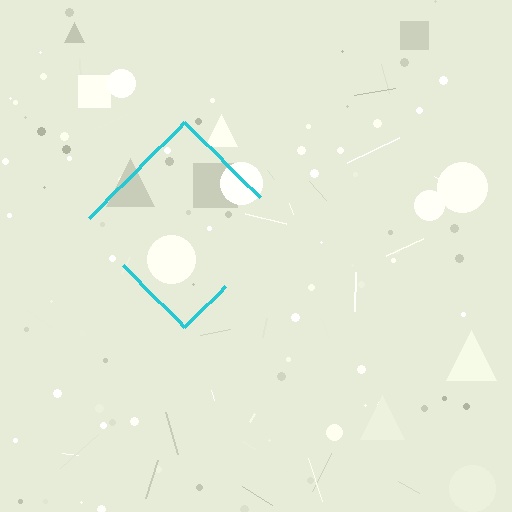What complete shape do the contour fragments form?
The contour fragments form a diamond.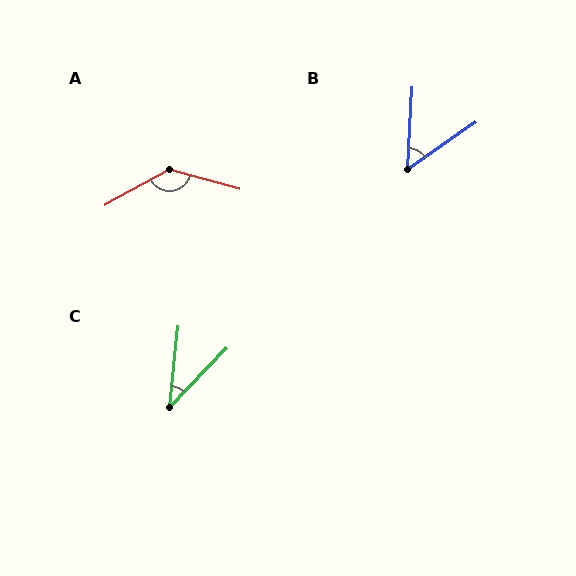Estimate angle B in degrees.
Approximately 53 degrees.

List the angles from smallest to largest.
C (38°), B (53°), A (136°).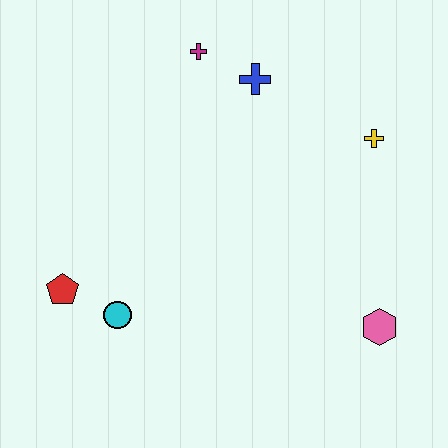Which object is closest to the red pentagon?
The cyan circle is closest to the red pentagon.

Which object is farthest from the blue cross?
The red pentagon is farthest from the blue cross.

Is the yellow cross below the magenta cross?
Yes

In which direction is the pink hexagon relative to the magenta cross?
The pink hexagon is below the magenta cross.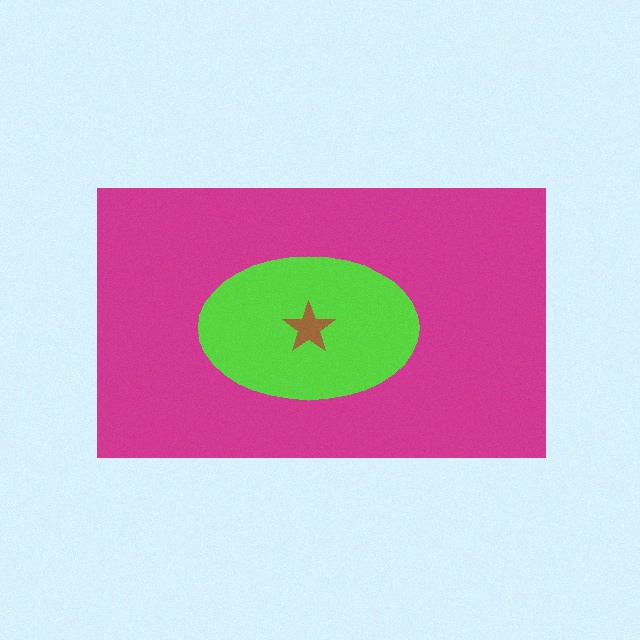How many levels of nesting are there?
3.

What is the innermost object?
The brown star.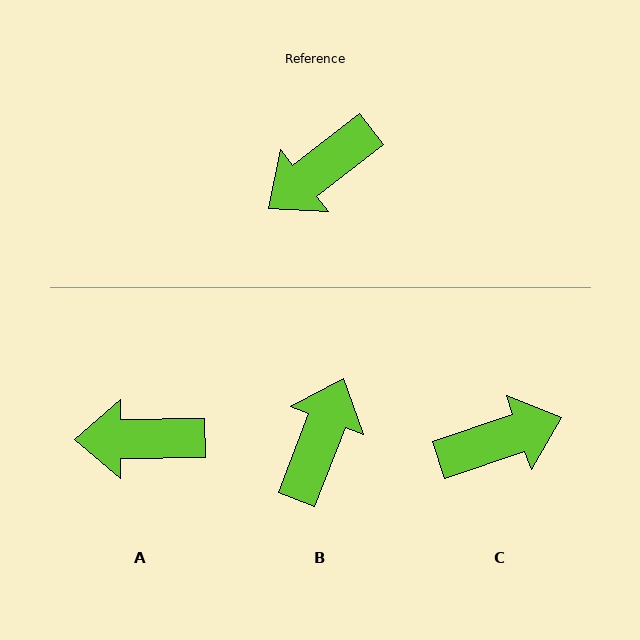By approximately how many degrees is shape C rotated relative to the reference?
Approximately 161 degrees counter-clockwise.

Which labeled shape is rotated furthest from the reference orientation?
C, about 161 degrees away.